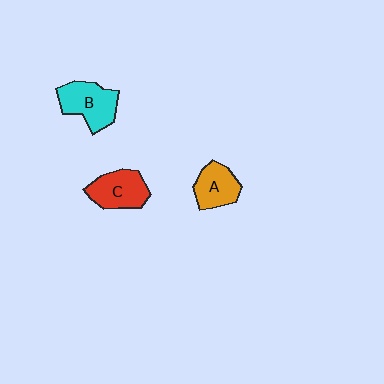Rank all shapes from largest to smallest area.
From largest to smallest: B (cyan), C (red), A (orange).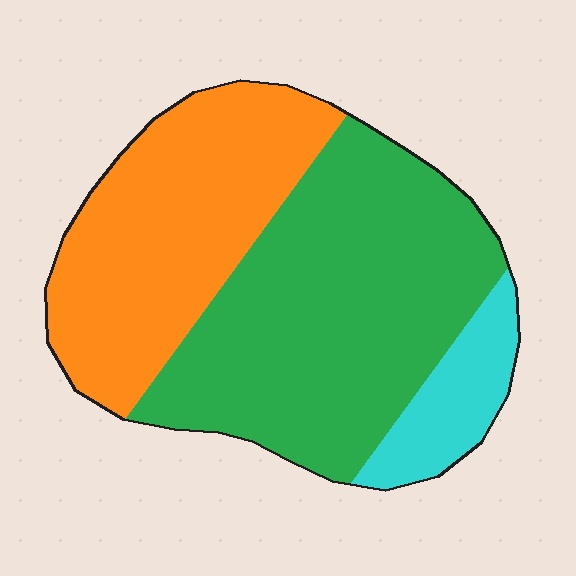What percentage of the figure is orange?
Orange covers 37% of the figure.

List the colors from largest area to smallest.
From largest to smallest: green, orange, cyan.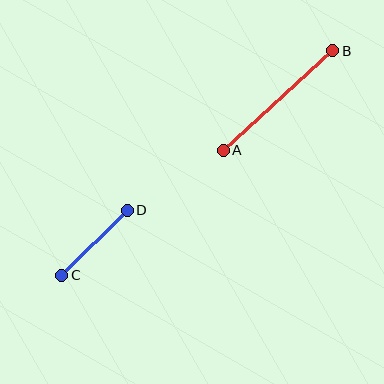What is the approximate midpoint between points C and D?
The midpoint is at approximately (95, 243) pixels.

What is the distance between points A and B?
The distance is approximately 148 pixels.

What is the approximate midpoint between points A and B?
The midpoint is at approximately (278, 101) pixels.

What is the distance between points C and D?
The distance is approximately 93 pixels.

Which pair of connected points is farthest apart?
Points A and B are farthest apart.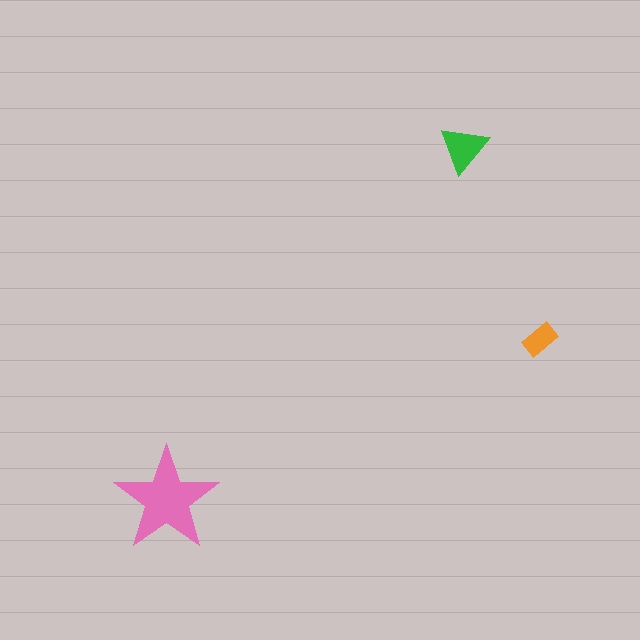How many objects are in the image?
There are 3 objects in the image.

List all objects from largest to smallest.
The pink star, the green triangle, the orange rectangle.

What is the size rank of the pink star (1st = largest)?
1st.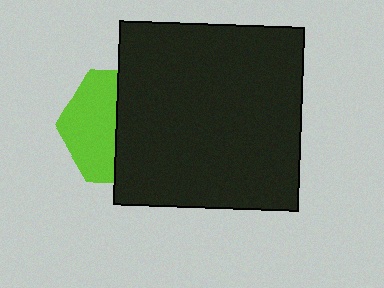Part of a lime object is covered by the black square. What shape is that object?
It is a hexagon.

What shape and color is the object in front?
The object in front is a black square.